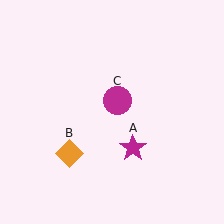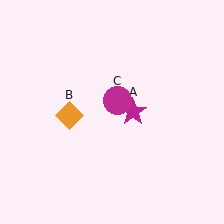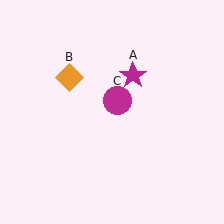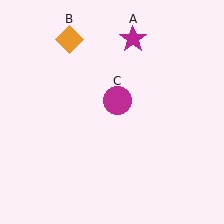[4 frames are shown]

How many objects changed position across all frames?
2 objects changed position: magenta star (object A), orange diamond (object B).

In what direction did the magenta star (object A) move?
The magenta star (object A) moved up.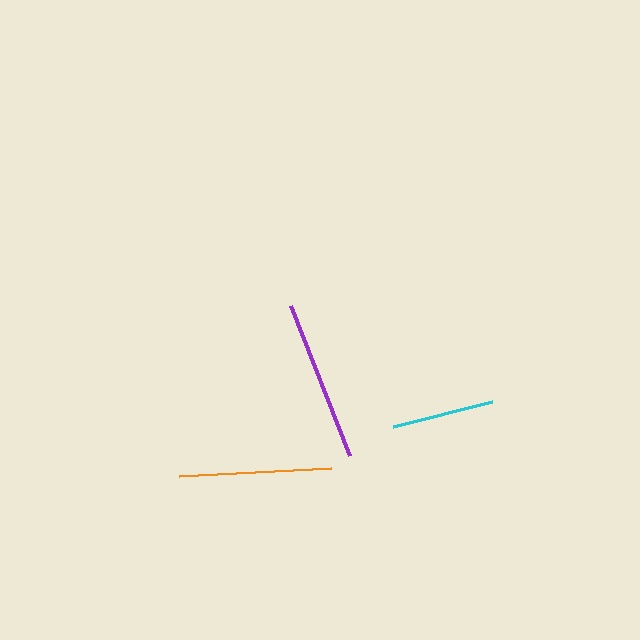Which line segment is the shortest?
The cyan line is the shortest at approximately 103 pixels.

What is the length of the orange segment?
The orange segment is approximately 152 pixels long.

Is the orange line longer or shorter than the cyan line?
The orange line is longer than the cyan line.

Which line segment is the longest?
The purple line is the longest at approximately 161 pixels.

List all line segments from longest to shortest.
From longest to shortest: purple, orange, cyan.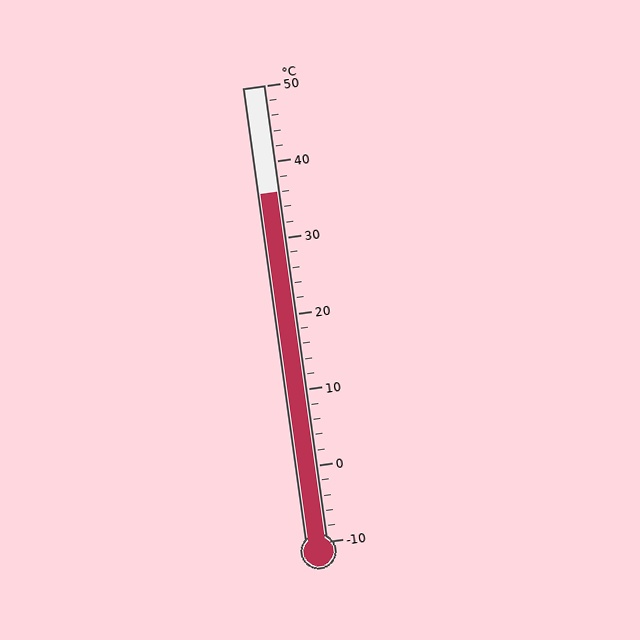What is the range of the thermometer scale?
The thermometer scale ranges from -10°C to 50°C.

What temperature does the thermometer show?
The thermometer shows approximately 36°C.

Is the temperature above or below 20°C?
The temperature is above 20°C.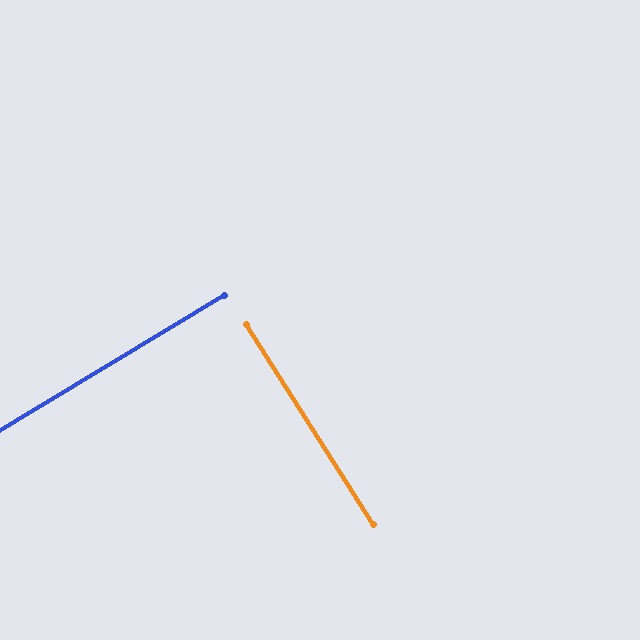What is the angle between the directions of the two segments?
Approximately 89 degrees.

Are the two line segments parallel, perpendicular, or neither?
Perpendicular — they meet at approximately 89°.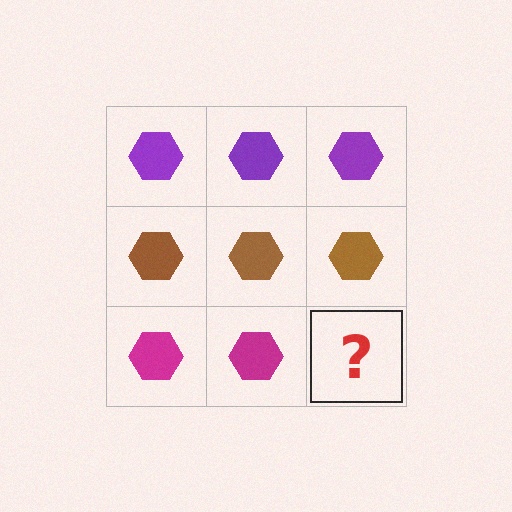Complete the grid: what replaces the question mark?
The question mark should be replaced with a magenta hexagon.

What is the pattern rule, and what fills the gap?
The rule is that each row has a consistent color. The gap should be filled with a magenta hexagon.